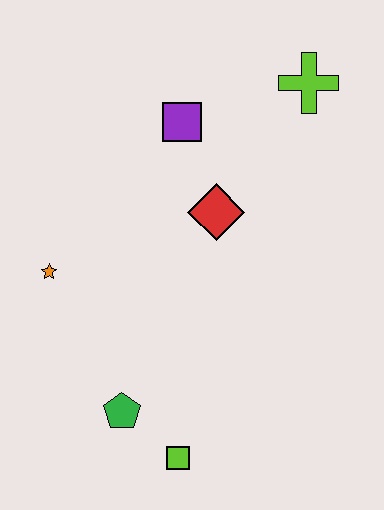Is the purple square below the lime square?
No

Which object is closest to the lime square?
The green pentagon is closest to the lime square.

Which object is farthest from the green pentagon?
The lime cross is farthest from the green pentagon.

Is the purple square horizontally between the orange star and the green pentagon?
No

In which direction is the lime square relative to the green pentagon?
The lime square is to the right of the green pentagon.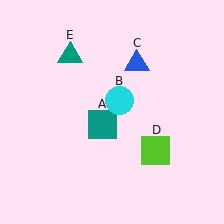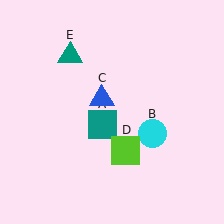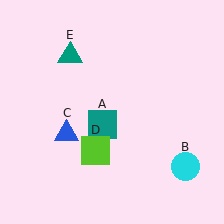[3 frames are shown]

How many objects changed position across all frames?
3 objects changed position: cyan circle (object B), blue triangle (object C), lime square (object D).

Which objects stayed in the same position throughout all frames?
Teal square (object A) and teal triangle (object E) remained stationary.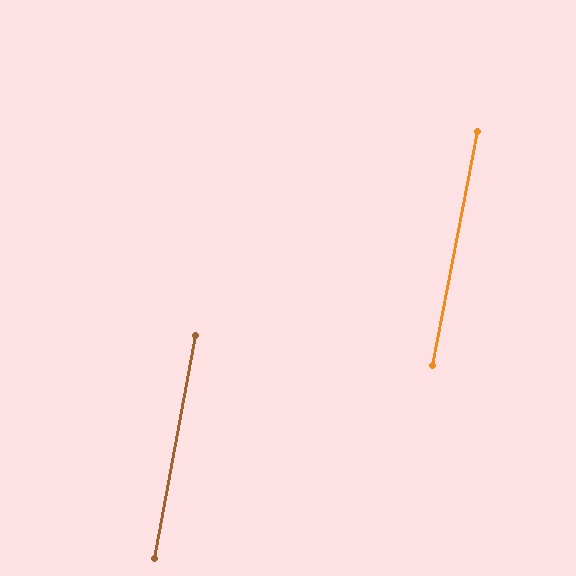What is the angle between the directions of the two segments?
Approximately 1 degree.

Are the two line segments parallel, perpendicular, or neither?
Parallel — their directions differ by only 0.7°.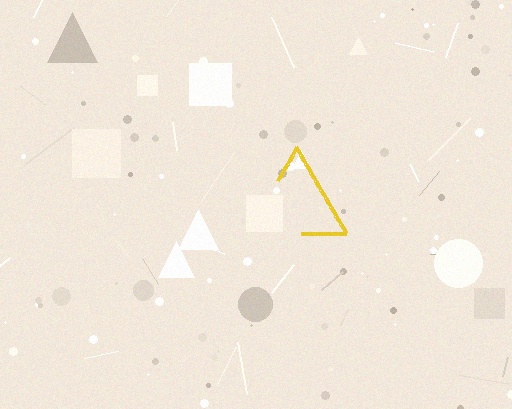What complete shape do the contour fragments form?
The contour fragments form a triangle.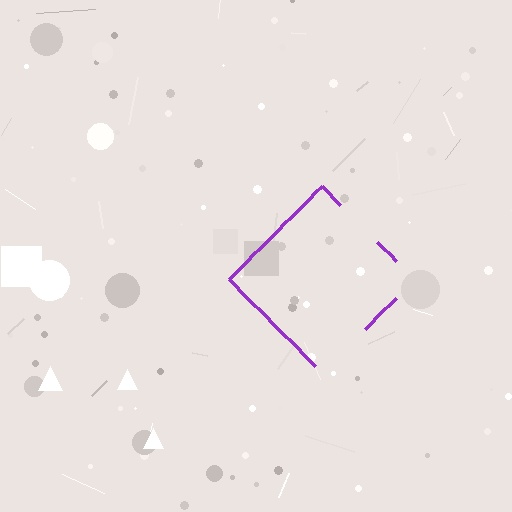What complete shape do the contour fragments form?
The contour fragments form a diamond.